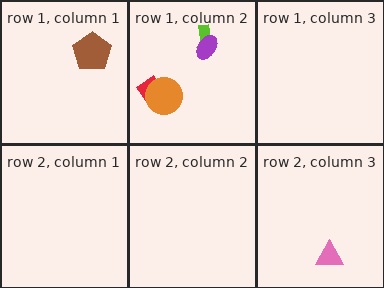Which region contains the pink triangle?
The row 2, column 3 region.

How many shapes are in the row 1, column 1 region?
1.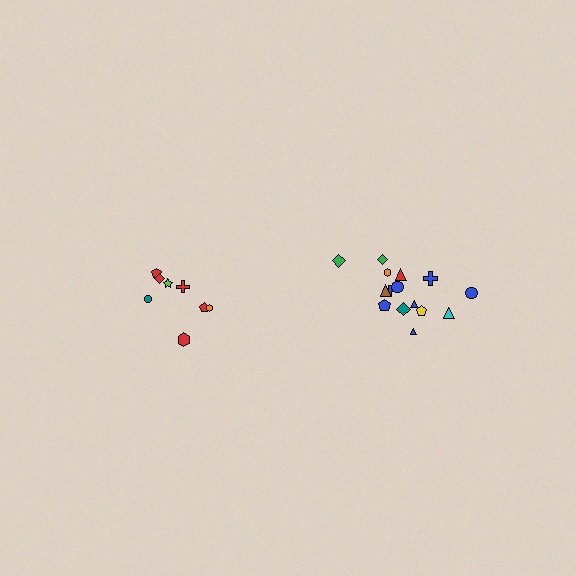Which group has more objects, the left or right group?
The right group.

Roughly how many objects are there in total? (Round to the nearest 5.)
Roughly 25 objects in total.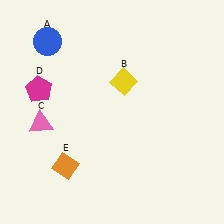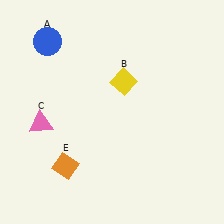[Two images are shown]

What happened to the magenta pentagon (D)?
The magenta pentagon (D) was removed in Image 2. It was in the top-left area of Image 1.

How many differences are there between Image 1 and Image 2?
There is 1 difference between the two images.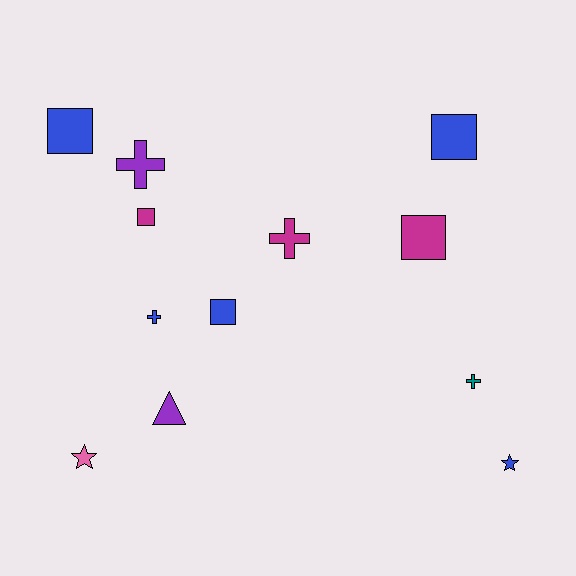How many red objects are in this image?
There are no red objects.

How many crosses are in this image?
There are 4 crosses.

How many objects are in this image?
There are 12 objects.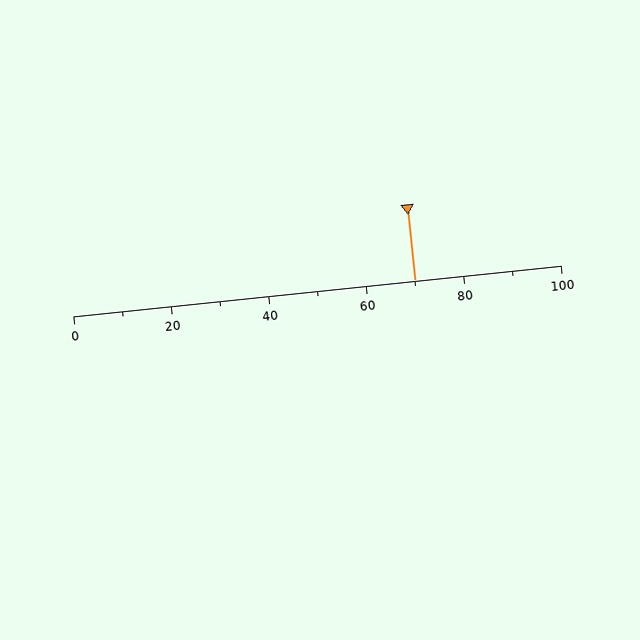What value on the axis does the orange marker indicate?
The marker indicates approximately 70.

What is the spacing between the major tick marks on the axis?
The major ticks are spaced 20 apart.